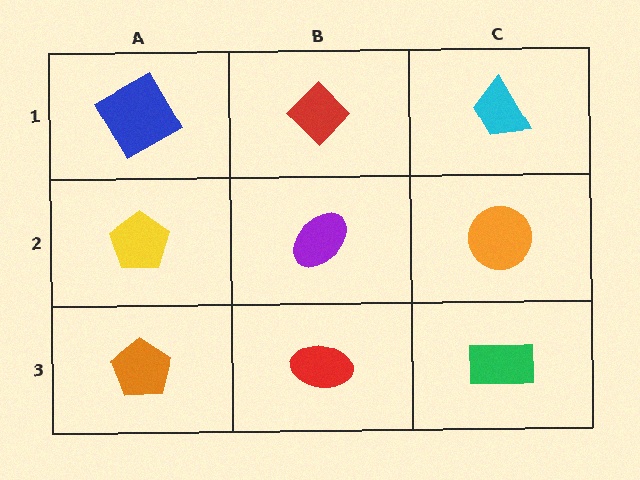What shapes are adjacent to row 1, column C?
An orange circle (row 2, column C), a red diamond (row 1, column B).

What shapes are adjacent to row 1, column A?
A yellow pentagon (row 2, column A), a red diamond (row 1, column B).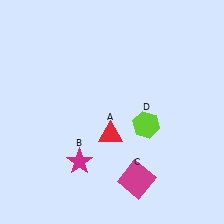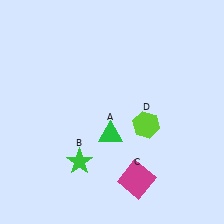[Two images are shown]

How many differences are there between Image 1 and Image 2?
There are 2 differences between the two images.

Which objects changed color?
A changed from red to green. B changed from magenta to green.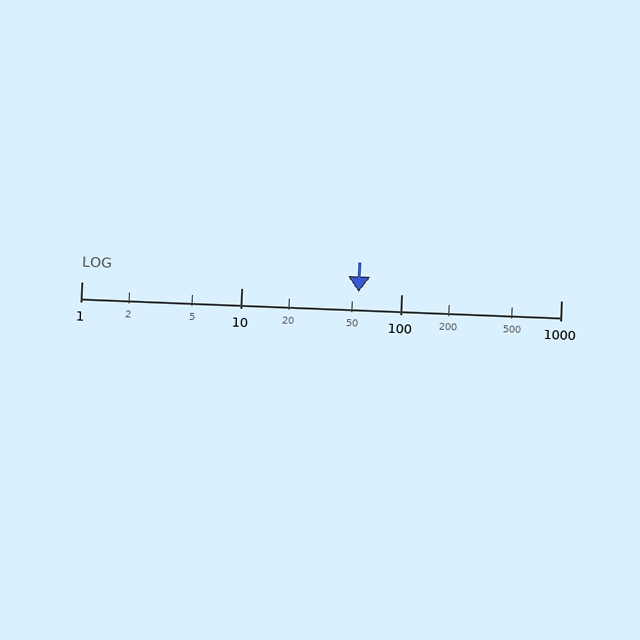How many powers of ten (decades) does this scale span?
The scale spans 3 decades, from 1 to 1000.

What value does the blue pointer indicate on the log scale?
The pointer indicates approximately 54.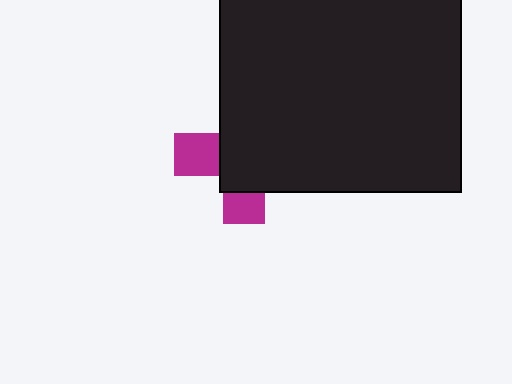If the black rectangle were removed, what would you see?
You would see the complete magenta cross.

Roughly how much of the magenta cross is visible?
A small part of it is visible (roughly 32%).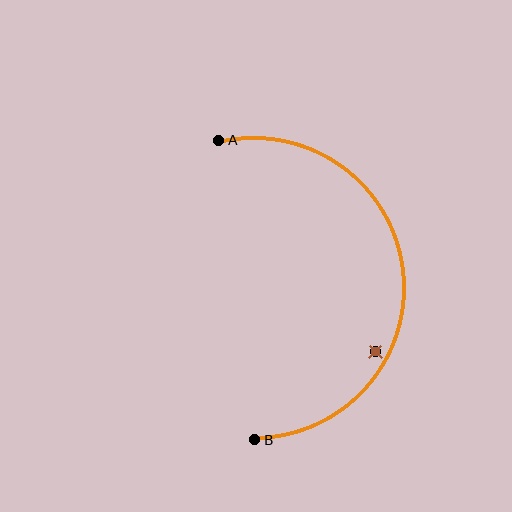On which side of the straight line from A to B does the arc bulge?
The arc bulges to the right of the straight line connecting A and B.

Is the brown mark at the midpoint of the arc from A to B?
No — the brown mark does not lie on the arc at all. It sits slightly inside the curve.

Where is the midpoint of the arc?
The arc midpoint is the point on the curve farthest from the straight line joining A and B. It sits to the right of that line.